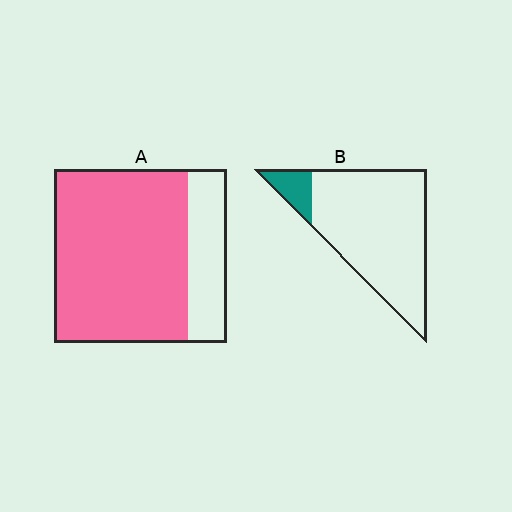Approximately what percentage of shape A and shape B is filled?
A is approximately 75% and B is approximately 10%.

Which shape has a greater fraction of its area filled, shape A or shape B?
Shape A.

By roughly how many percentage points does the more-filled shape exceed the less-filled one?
By roughly 65 percentage points (A over B).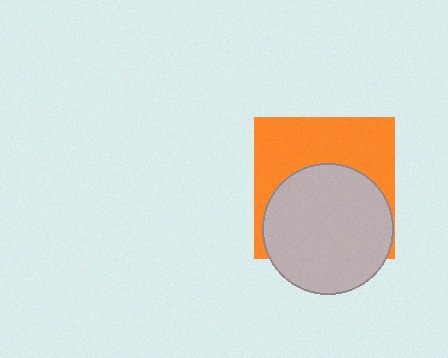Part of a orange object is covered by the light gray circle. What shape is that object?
It is a square.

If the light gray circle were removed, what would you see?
You would see the complete orange square.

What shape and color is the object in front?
The object in front is a light gray circle.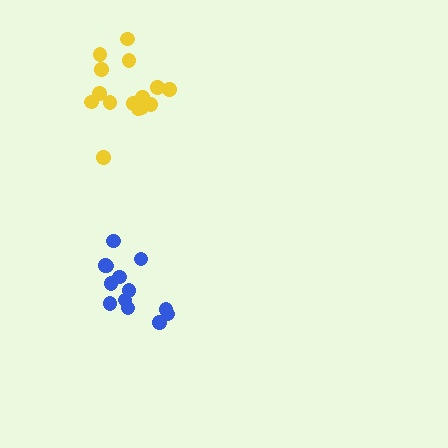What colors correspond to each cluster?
The clusters are colored: yellow, blue.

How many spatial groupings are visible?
There are 2 spatial groupings.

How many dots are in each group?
Group 1: 15 dots, Group 2: 13 dots (28 total).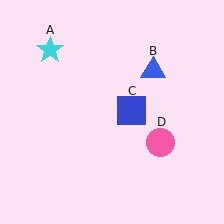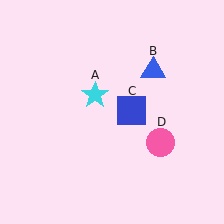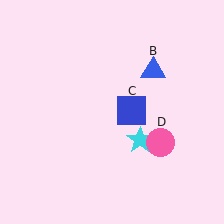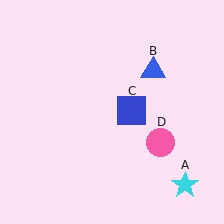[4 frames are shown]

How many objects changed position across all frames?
1 object changed position: cyan star (object A).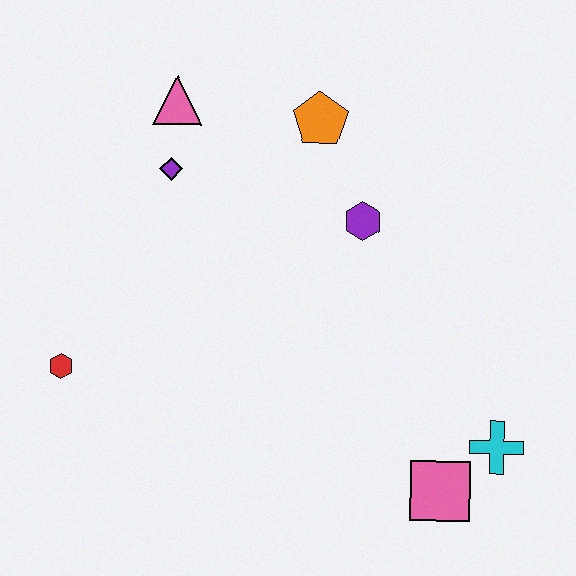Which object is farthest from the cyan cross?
The pink triangle is farthest from the cyan cross.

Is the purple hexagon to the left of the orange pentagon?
No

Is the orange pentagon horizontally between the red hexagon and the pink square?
Yes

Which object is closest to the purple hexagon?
The orange pentagon is closest to the purple hexagon.